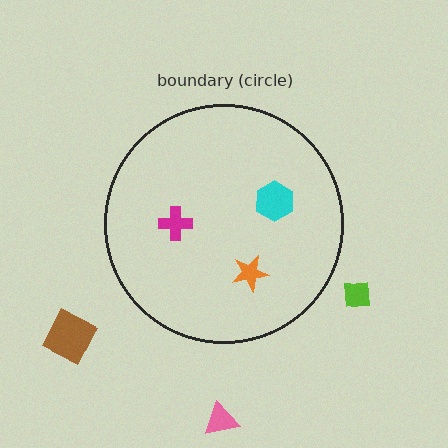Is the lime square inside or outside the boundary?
Outside.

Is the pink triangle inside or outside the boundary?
Outside.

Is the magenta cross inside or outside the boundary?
Inside.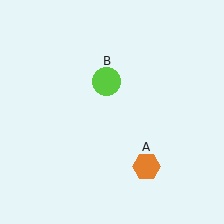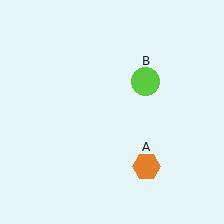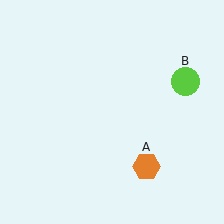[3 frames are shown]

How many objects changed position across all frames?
1 object changed position: lime circle (object B).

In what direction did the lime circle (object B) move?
The lime circle (object B) moved right.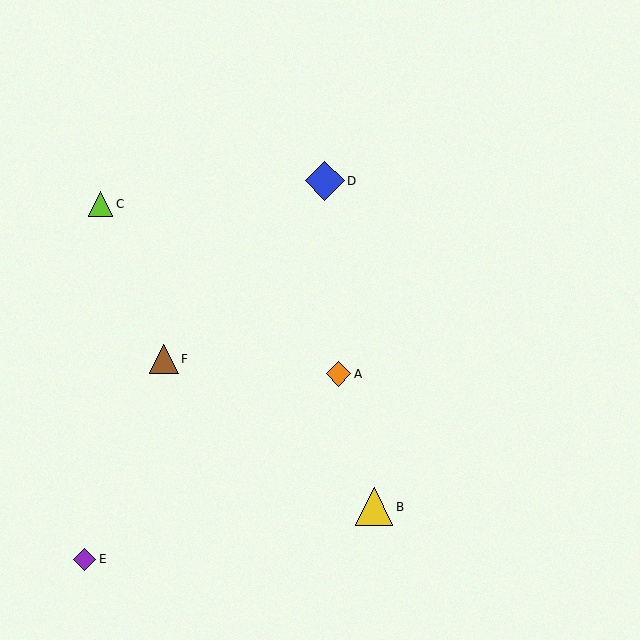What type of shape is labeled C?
Shape C is a lime triangle.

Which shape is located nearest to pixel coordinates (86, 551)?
The purple diamond (labeled E) at (85, 559) is nearest to that location.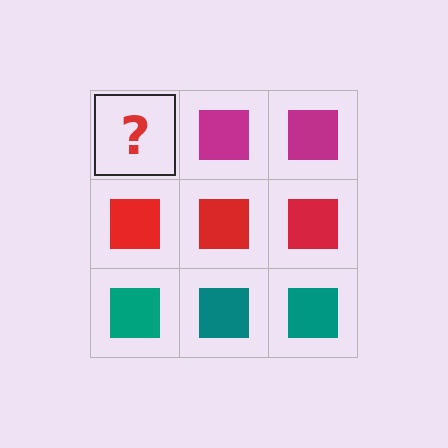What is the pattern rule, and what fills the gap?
The rule is that each row has a consistent color. The gap should be filled with a magenta square.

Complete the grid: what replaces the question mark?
The question mark should be replaced with a magenta square.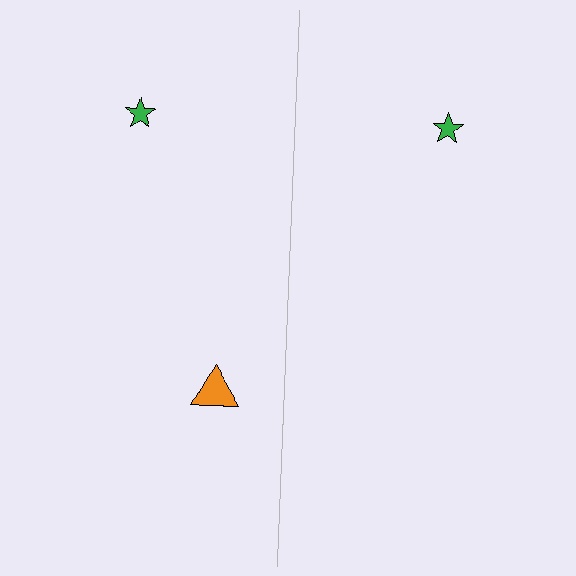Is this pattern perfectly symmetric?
No, the pattern is not perfectly symmetric. A orange triangle is missing from the right side.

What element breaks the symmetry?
A orange triangle is missing from the right side.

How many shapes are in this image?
There are 3 shapes in this image.